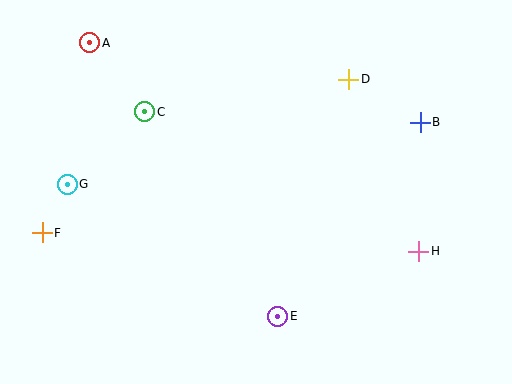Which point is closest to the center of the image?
Point E at (278, 316) is closest to the center.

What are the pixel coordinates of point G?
Point G is at (67, 184).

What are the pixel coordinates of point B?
Point B is at (420, 122).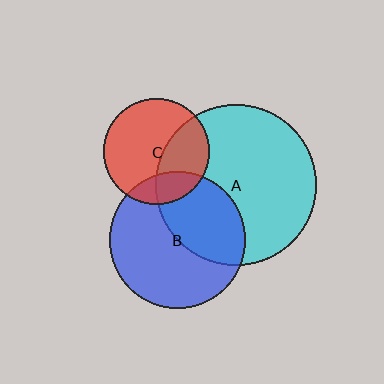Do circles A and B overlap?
Yes.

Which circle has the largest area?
Circle A (cyan).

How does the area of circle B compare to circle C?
Approximately 1.7 times.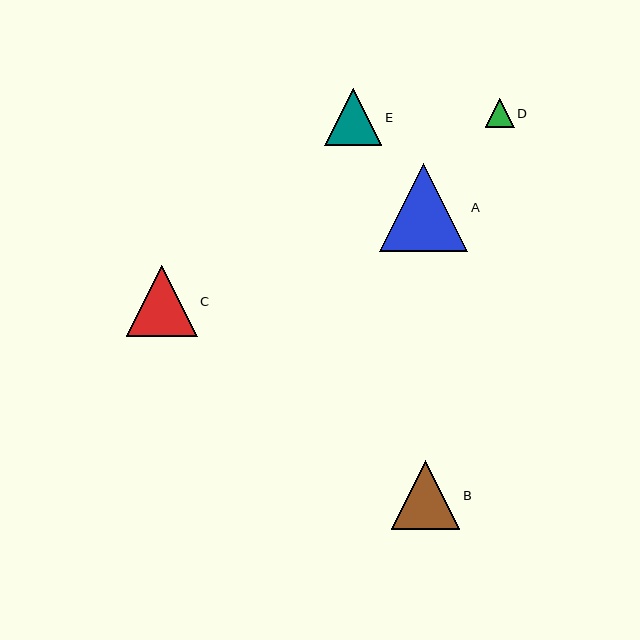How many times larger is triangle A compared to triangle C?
Triangle A is approximately 1.3 times the size of triangle C.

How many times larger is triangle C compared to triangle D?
Triangle C is approximately 2.5 times the size of triangle D.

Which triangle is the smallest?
Triangle D is the smallest with a size of approximately 29 pixels.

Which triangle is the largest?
Triangle A is the largest with a size of approximately 88 pixels.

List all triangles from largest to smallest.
From largest to smallest: A, C, B, E, D.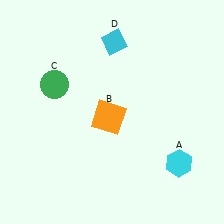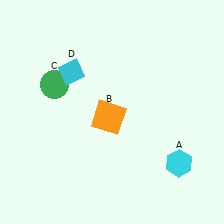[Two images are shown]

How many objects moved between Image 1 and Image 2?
1 object moved between the two images.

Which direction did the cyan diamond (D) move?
The cyan diamond (D) moved left.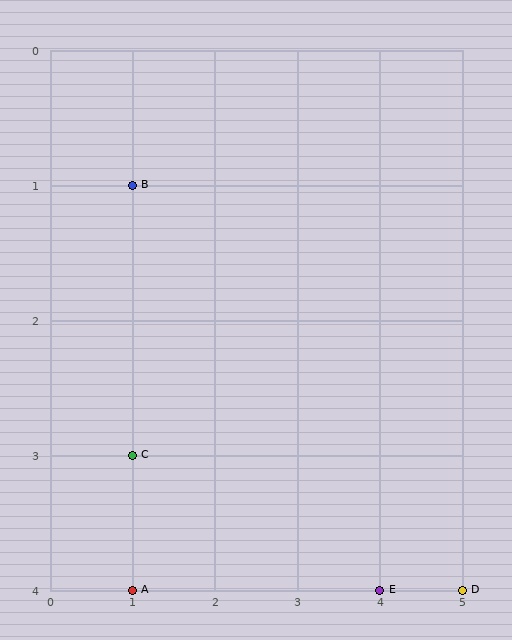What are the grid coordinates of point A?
Point A is at grid coordinates (1, 4).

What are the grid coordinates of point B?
Point B is at grid coordinates (1, 1).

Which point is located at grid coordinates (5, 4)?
Point D is at (5, 4).